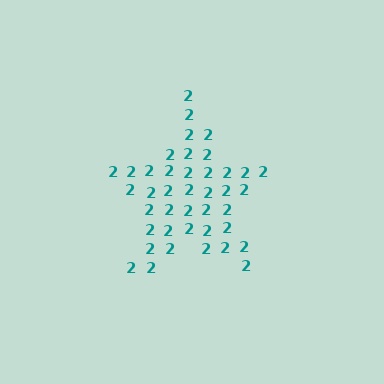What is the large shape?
The large shape is a star.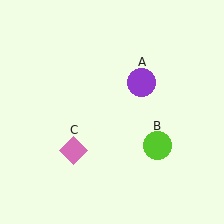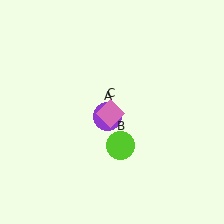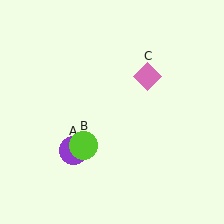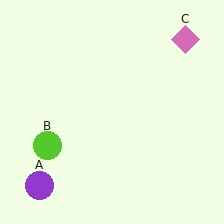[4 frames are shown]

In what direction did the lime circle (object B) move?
The lime circle (object B) moved left.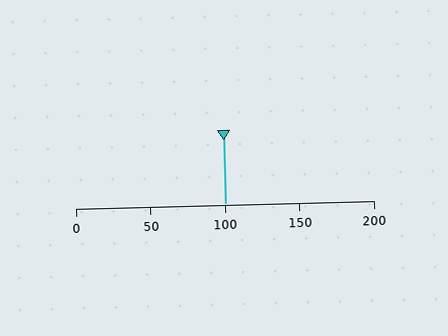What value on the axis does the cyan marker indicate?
The marker indicates approximately 100.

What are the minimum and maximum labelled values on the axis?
The axis runs from 0 to 200.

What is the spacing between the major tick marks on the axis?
The major ticks are spaced 50 apart.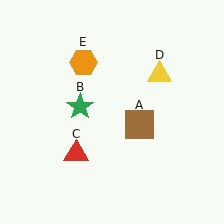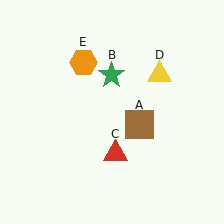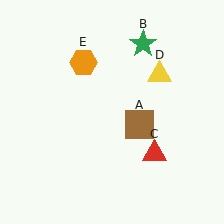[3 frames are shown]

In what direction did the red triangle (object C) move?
The red triangle (object C) moved right.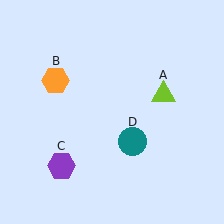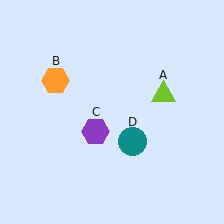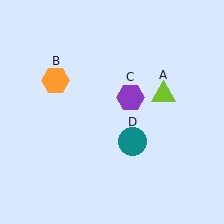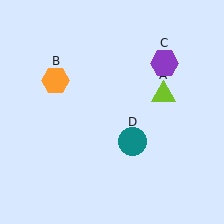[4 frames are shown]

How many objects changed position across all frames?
1 object changed position: purple hexagon (object C).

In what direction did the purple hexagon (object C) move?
The purple hexagon (object C) moved up and to the right.